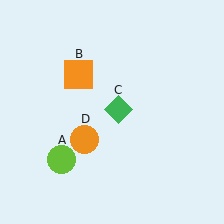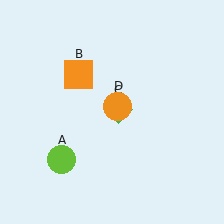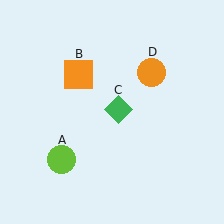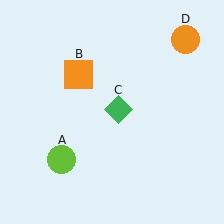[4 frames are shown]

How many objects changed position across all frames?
1 object changed position: orange circle (object D).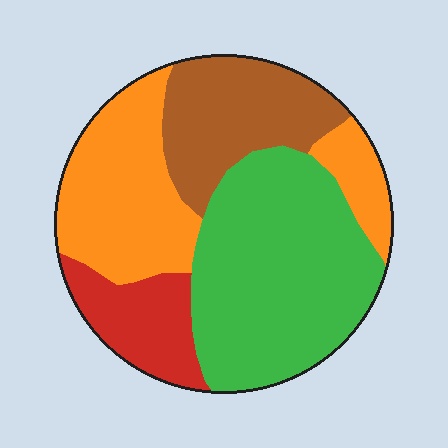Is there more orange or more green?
Green.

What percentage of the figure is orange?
Orange covers roughly 30% of the figure.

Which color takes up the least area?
Red, at roughly 10%.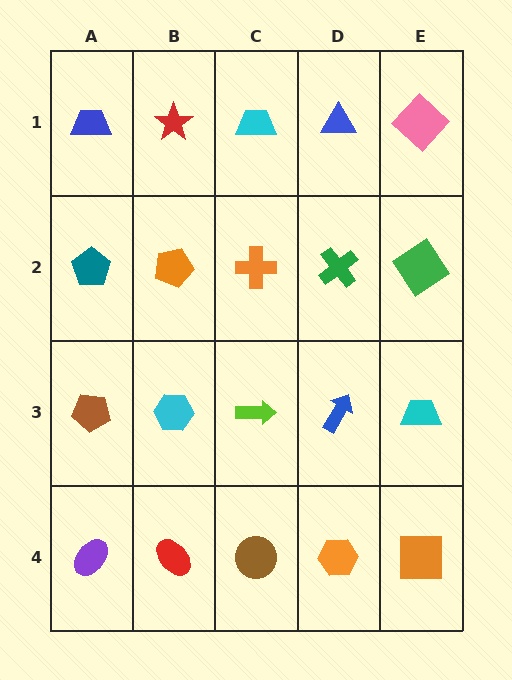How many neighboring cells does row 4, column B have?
3.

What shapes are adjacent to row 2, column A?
A blue trapezoid (row 1, column A), a brown pentagon (row 3, column A), an orange pentagon (row 2, column B).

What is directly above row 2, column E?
A pink diamond.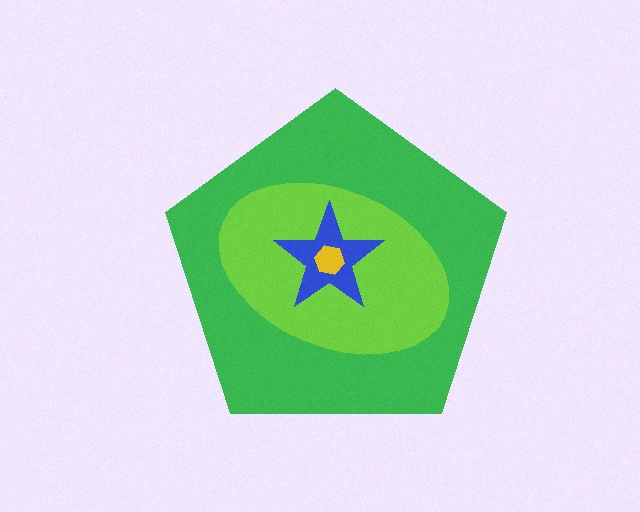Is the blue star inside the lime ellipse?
Yes.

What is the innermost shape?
The yellow hexagon.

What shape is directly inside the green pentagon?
The lime ellipse.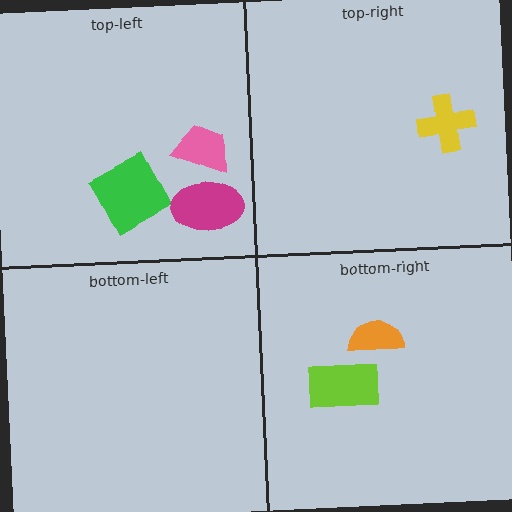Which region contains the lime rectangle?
The bottom-right region.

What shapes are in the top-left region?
The green diamond, the magenta ellipse, the pink trapezoid.